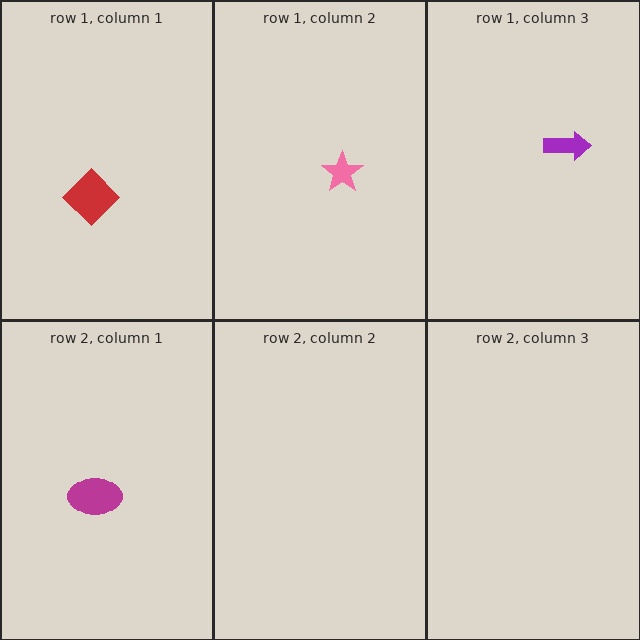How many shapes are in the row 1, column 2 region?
1.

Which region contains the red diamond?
The row 1, column 1 region.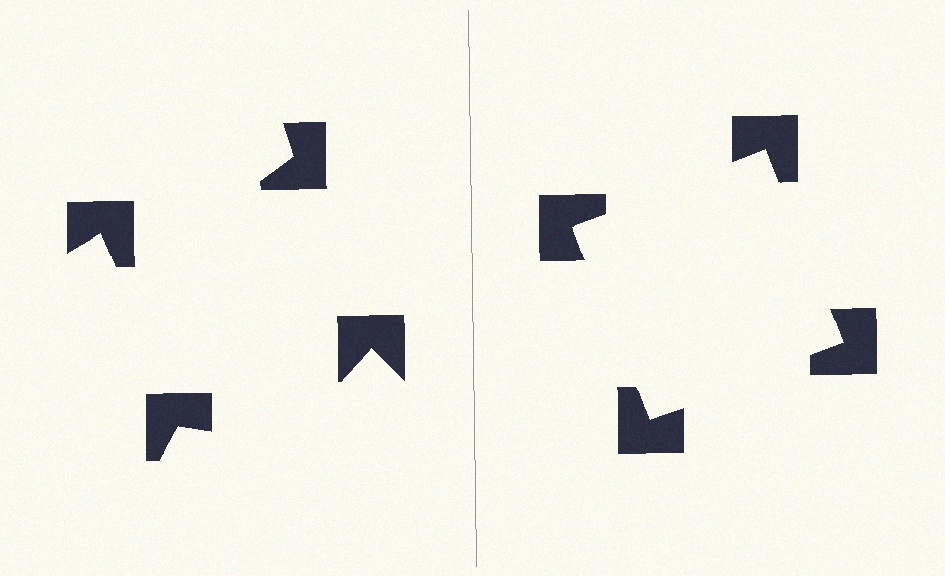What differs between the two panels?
The notched squares are positioned identically on both sides; only the wedge orientations differ. On the right they align to a square; on the left they are misaligned.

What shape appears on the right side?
An illusory square.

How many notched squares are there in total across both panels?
8 — 4 on each side.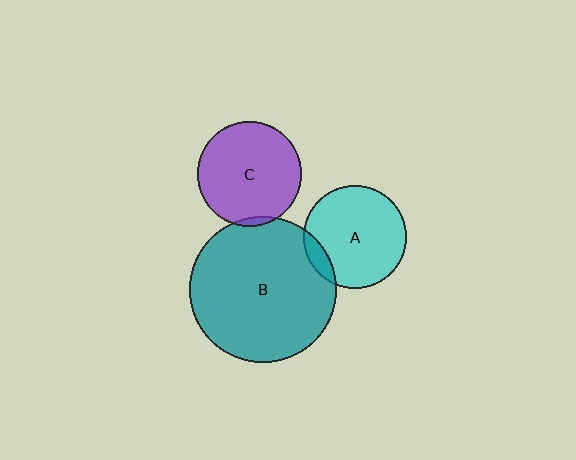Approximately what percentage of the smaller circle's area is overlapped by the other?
Approximately 10%.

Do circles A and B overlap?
Yes.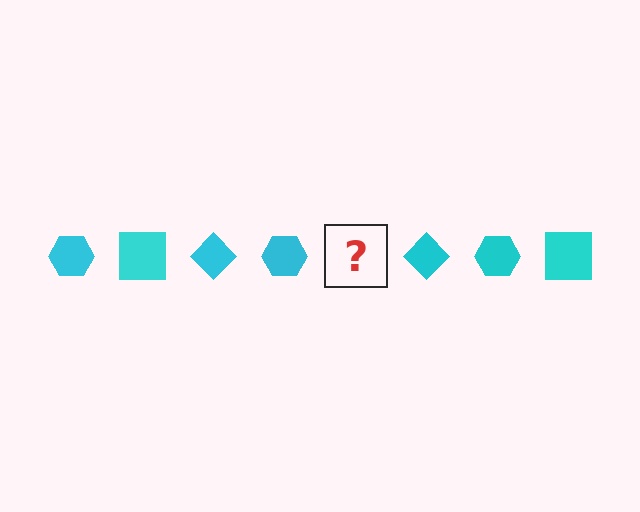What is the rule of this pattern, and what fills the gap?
The rule is that the pattern cycles through hexagon, square, diamond shapes in cyan. The gap should be filled with a cyan square.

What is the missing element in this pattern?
The missing element is a cyan square.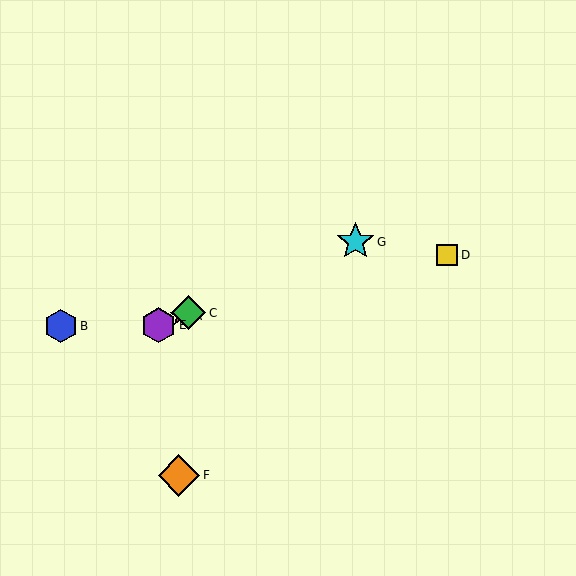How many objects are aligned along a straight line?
4 objects (A, C, E, G) are aligned along a straight line.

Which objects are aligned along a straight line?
Objects A, C, E, G are aligned along a straight line.